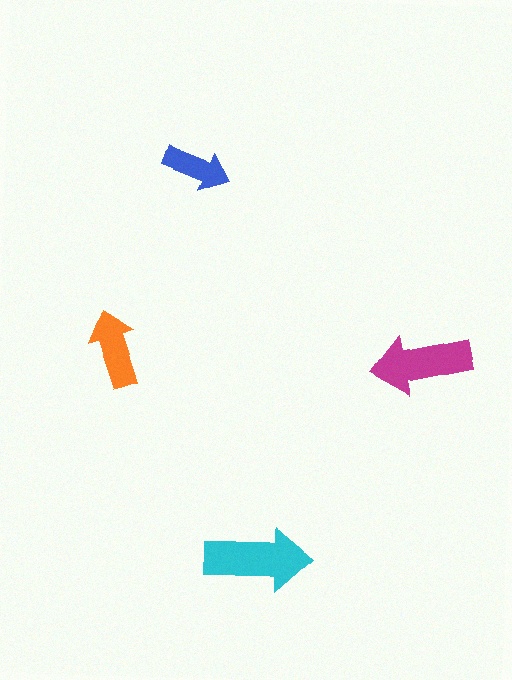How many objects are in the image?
There are 4 objects in the image.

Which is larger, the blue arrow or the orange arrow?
The orange one.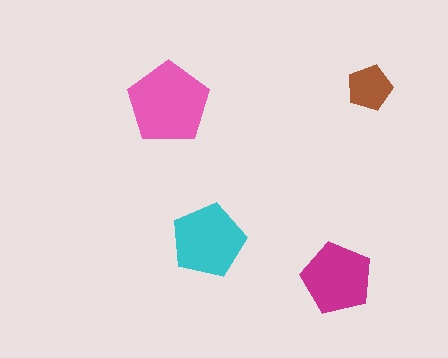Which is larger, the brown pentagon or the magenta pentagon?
The magenta one.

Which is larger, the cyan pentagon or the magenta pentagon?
The cyan one.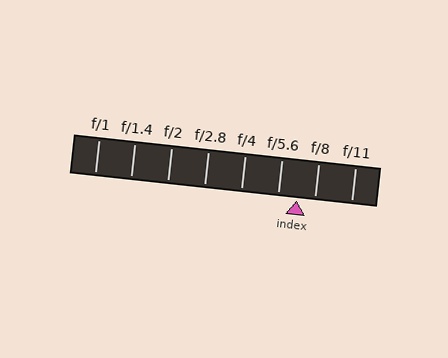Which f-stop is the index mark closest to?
The index mark is closest to f/8.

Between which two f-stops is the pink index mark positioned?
The index mark is between f/5.6 and f/8.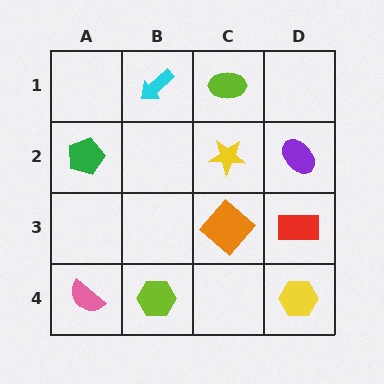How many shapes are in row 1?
2 shapes.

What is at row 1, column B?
A cyan arrow.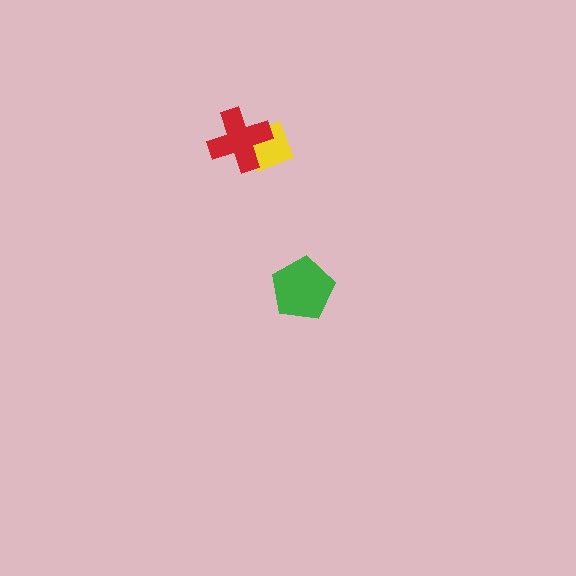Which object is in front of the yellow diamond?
The red cross is in front of the yellow diamond.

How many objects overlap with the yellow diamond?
1 object overlaps with the yellow diamond.